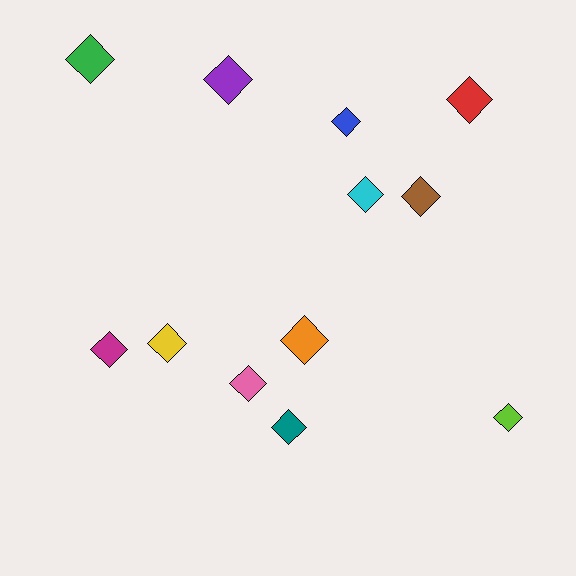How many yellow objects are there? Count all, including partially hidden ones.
There is 1 yellow object.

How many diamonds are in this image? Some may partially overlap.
There are 12 diamonds.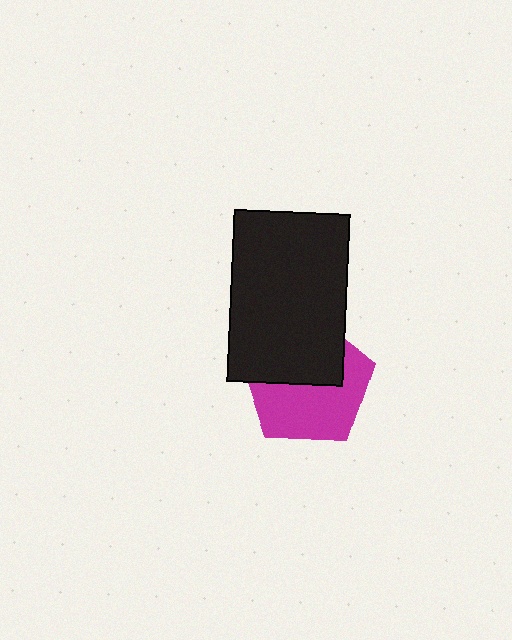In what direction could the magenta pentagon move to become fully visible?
The magenta pentagon could move down. That would shift it out from behind the black rectangle entirely.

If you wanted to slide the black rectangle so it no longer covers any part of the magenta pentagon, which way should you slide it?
Slide it up — that is the most direct way to separate the two shapes.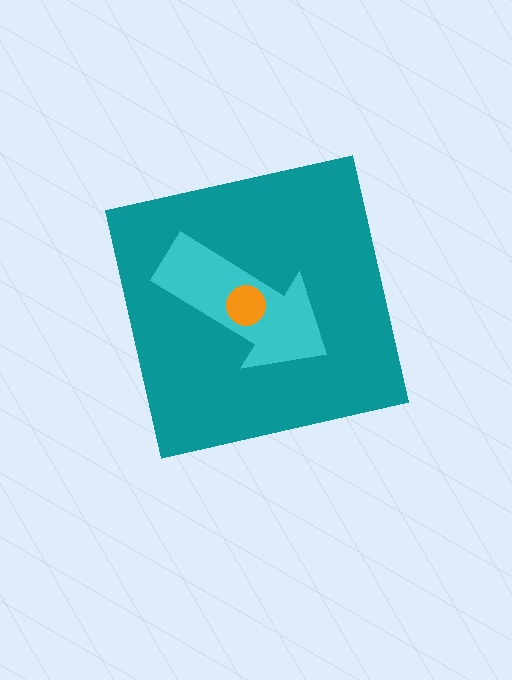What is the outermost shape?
The teal square.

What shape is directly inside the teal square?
The cyan arrow.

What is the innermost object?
The orange circle.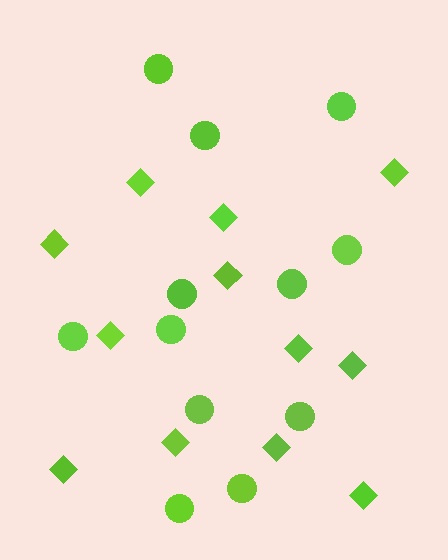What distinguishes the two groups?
There are 2 groups: one group of diamonds (12) and one group of circles (12).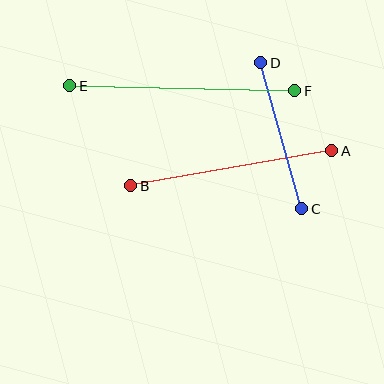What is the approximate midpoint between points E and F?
The midpoint is at approximately (182, 88) pixels.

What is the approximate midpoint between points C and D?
The midpoint is at approximately (281, 136) pixels.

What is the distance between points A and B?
The distance is approximately 204 pixels.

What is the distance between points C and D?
The distance is approximately 152 pixels.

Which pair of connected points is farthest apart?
Points E and F are farthest apart.